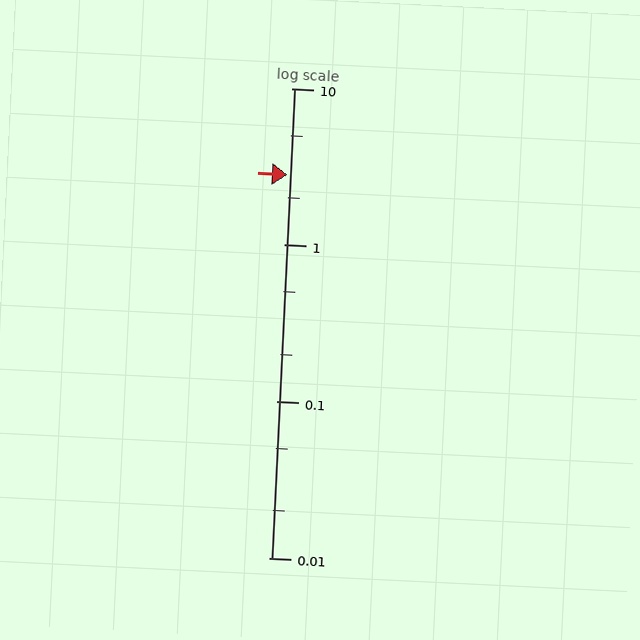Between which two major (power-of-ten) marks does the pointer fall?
The pointer is between 1 and 10.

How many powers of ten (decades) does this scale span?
The scale spans 3 decades, from 0.01 to 10.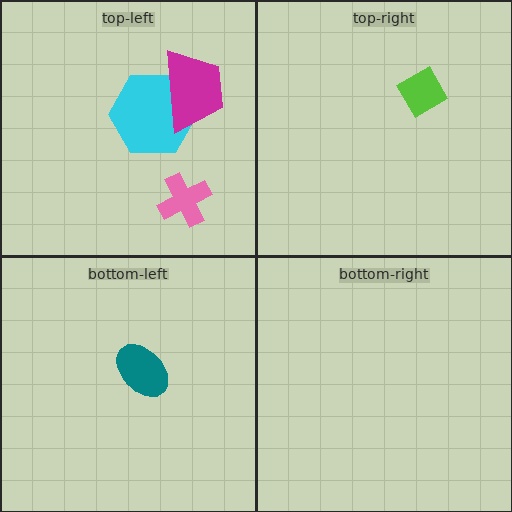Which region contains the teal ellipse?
The bottom-left region.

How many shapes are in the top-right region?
1.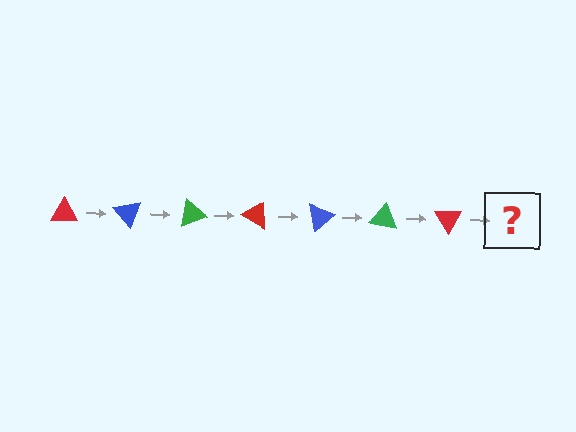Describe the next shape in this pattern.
It should be a blue triangle, rotated 350 degrees from the start.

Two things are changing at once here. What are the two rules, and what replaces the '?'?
The two rules are that it rotates 50 degrees each step and the color cycles through red, blue, and green. The '?' should be a blue triangle, rotated 350 degrees from the start.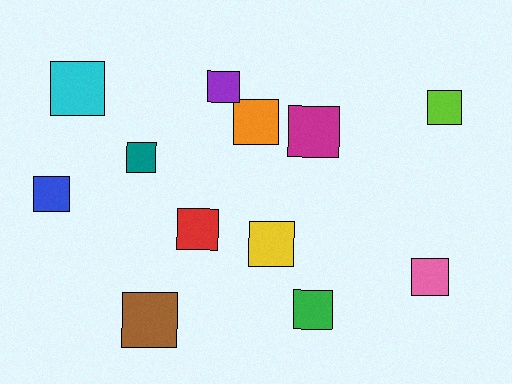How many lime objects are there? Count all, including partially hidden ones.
There is 1 lime object.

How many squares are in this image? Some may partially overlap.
There are 12 squares.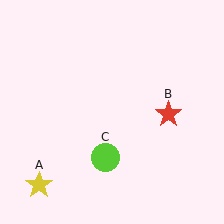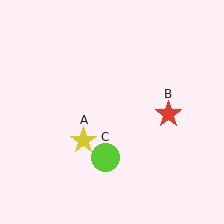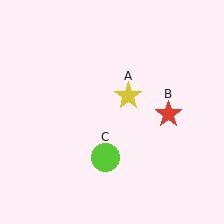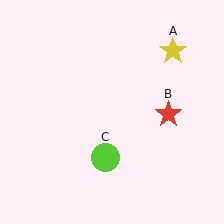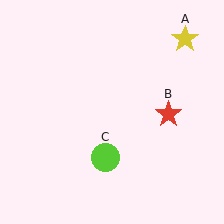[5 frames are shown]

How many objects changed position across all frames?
1 object changed position: yellow star (object A).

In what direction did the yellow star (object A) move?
The yellow star (object A) moved up and to the right.